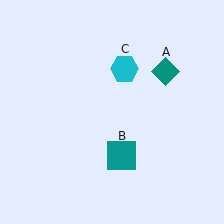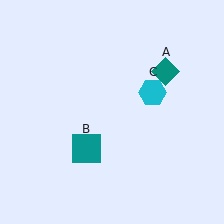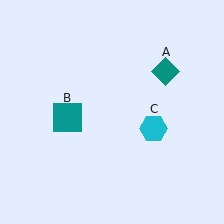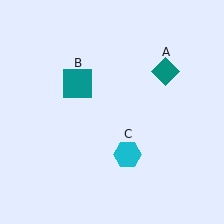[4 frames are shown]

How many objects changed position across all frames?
2 objects changed position: teal square (object B), cyan hexagon (object C).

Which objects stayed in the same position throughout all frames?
Teal diamond (object A) remained stationary.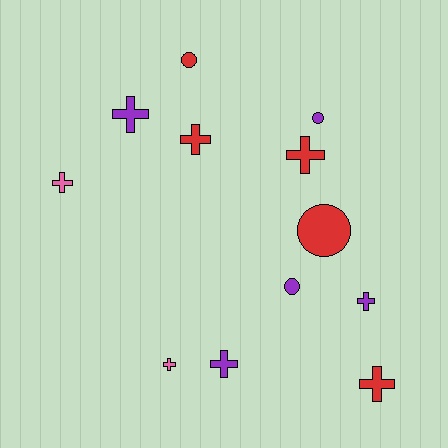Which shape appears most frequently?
Cross, with 8 objects.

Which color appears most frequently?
Purple, with 5 objects.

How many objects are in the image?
There are 12 objects.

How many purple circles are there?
There are 2 purple circles.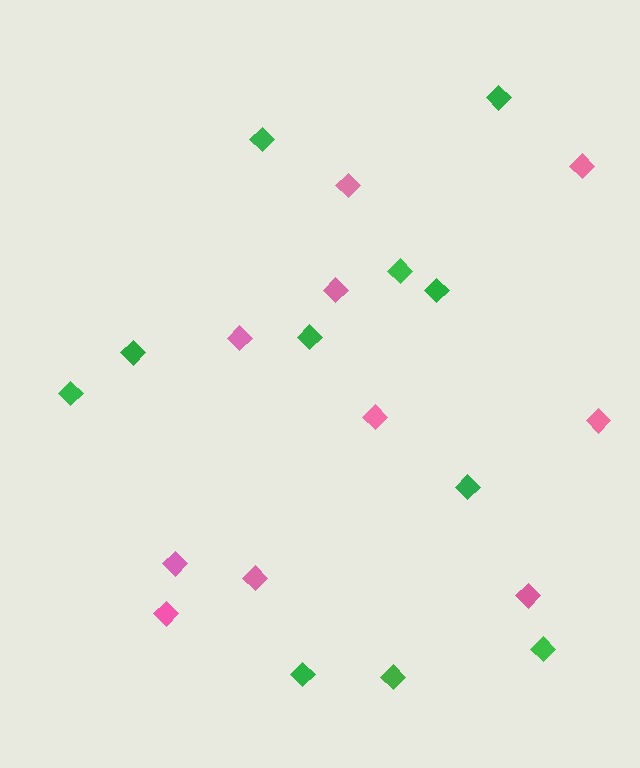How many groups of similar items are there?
There are 2 groups: one group of green diamonds (11) and one group of pink diamonds (10).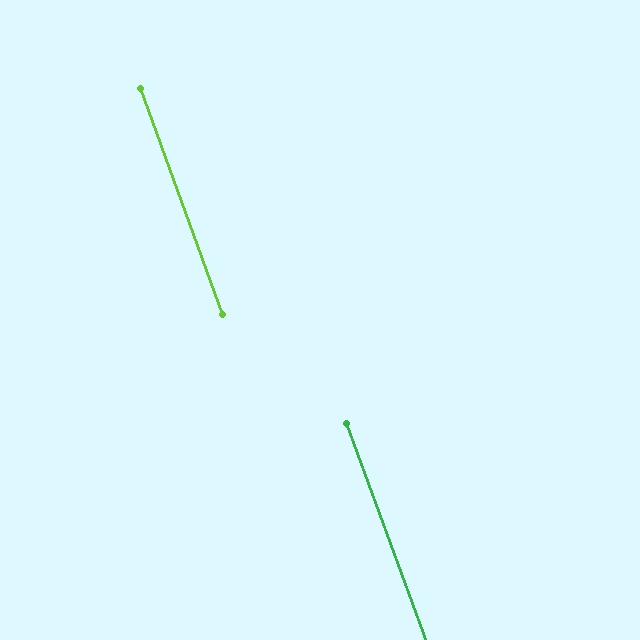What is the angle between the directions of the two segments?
Approximately 0 degrees.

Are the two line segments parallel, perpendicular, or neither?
Parallel — their directions differ by only 0.2°.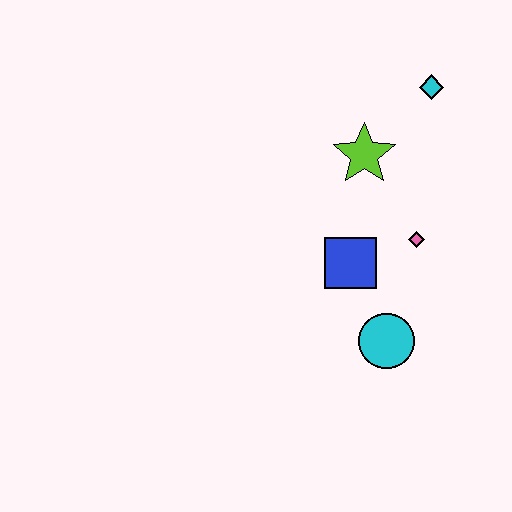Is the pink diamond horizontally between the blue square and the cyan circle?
No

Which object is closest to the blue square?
The pink diamond is closest to the blue square.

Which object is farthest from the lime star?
The cyan circle is farthest from the lime star.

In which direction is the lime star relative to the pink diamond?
The lime star is above the pink diamond.